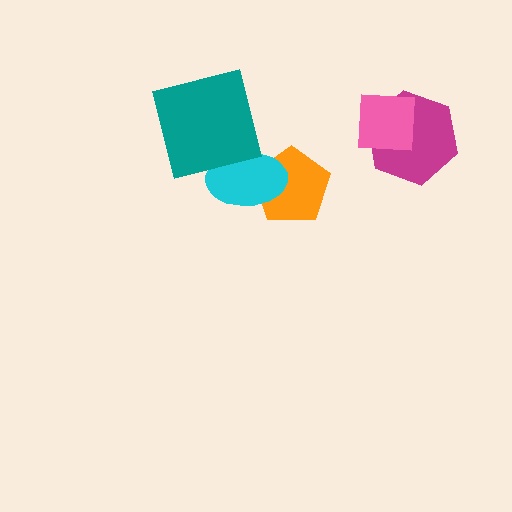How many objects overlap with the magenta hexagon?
1 object overlaps with the magenta hexagon.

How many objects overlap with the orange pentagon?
1 object overlaps with the orange pentagon.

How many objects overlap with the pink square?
1 object overlaps with the pink square.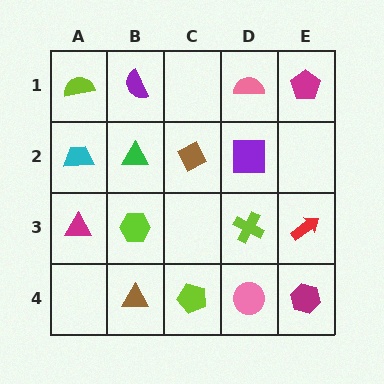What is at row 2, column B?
A green triangle.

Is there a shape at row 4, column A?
No, that cell is empty.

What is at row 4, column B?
A brown triangle.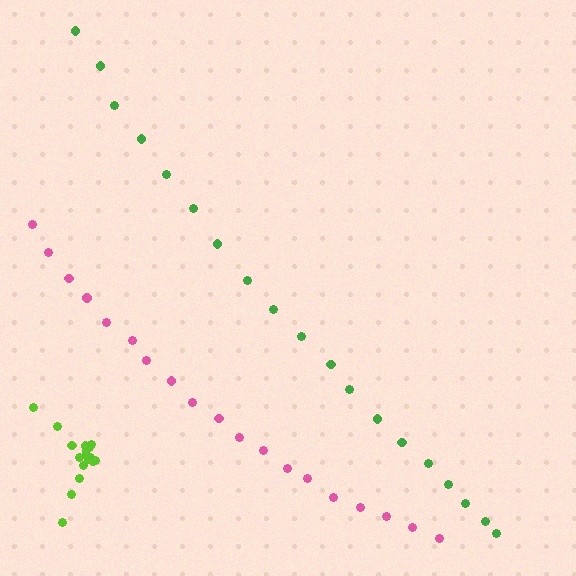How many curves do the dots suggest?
There are 3 distinct paths.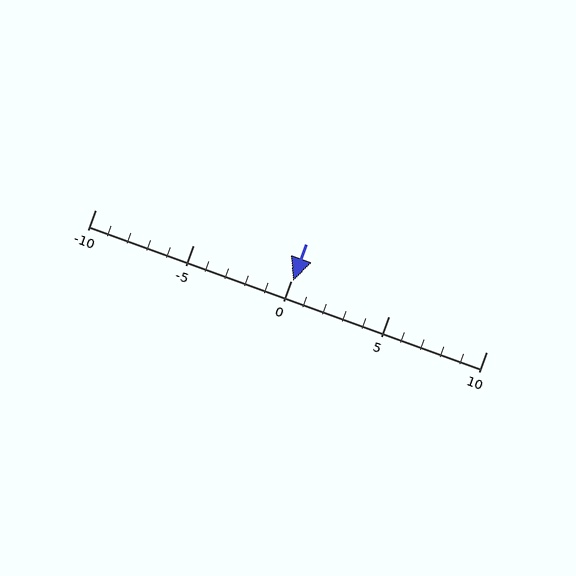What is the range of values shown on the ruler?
The ruler shows values from -10 to 10.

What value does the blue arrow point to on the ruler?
The blue arrow points to approximately 0.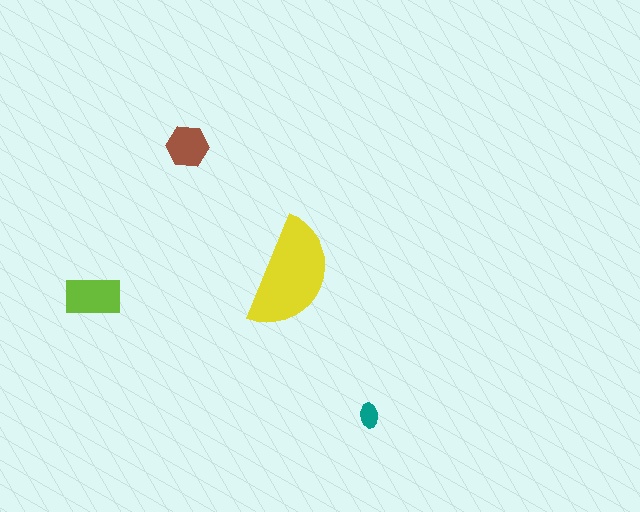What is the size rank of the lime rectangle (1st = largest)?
2nd.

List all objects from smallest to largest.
The teal ellipse, the brown hexagon, the lime rectangle, the yellow semicircle.